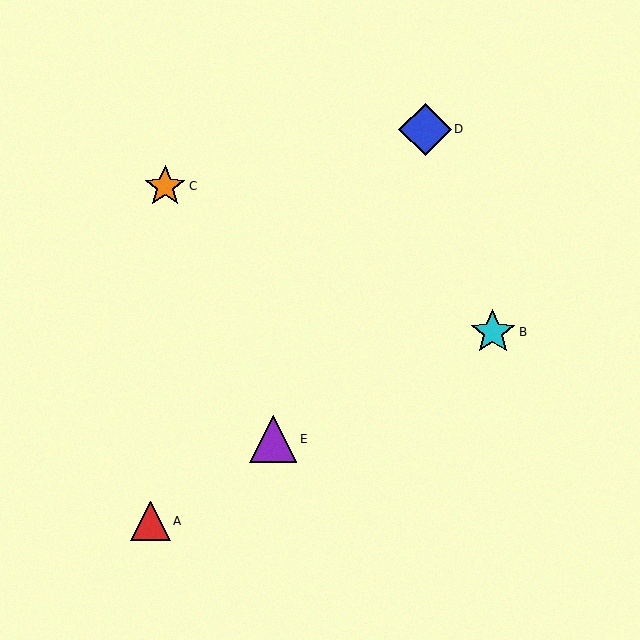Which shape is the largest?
The blue diamond (labeled D) is the largest.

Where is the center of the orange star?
The center of the orange star is at (165, 186).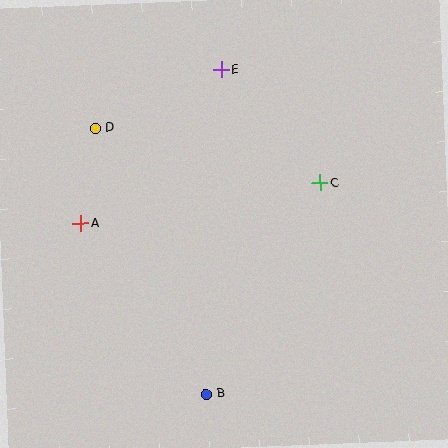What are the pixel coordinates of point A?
Point A is at (80, 224).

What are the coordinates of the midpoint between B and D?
The midpoint between B and D is at (151, 261).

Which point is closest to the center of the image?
Point C at (320, 183) is closest to the center.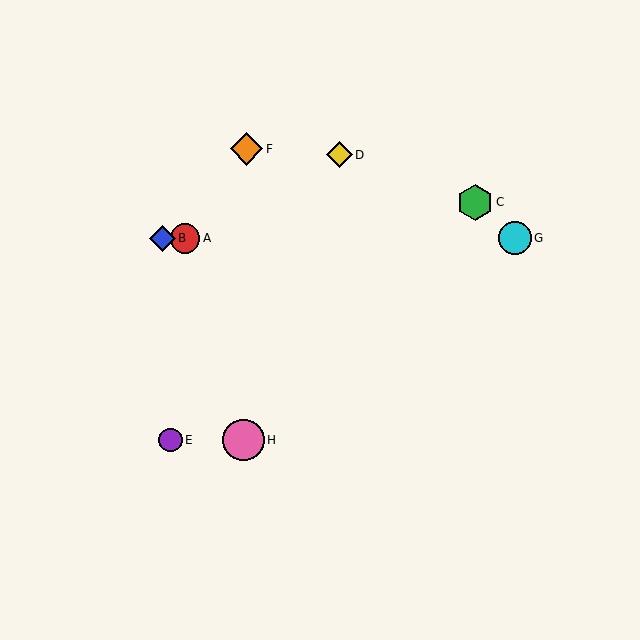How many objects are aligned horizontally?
3 objects (A, B, G) are aligned horizontally.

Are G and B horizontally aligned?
Yes, both are at y≈238.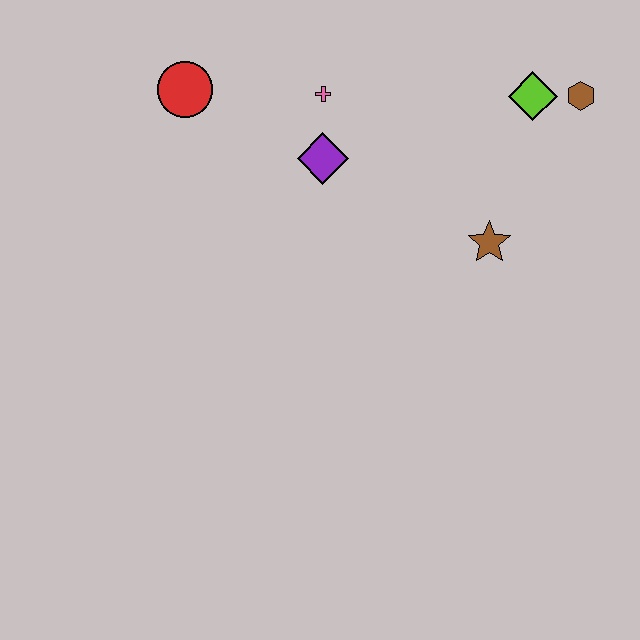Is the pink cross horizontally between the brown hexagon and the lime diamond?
No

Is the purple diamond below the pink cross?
Yes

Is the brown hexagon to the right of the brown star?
Yes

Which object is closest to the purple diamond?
The pink cross is closest to the purple diamond.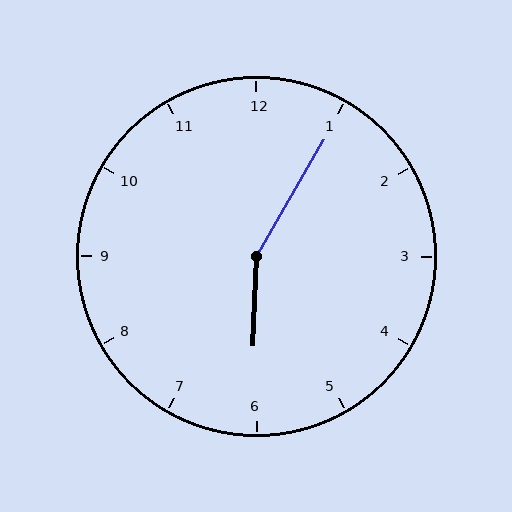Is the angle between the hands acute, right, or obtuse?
It is obtuse.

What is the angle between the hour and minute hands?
Approximately 152 degrees.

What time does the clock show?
6:05.